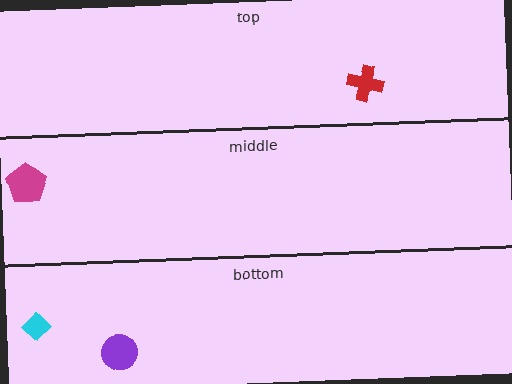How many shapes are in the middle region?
1.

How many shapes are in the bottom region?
2.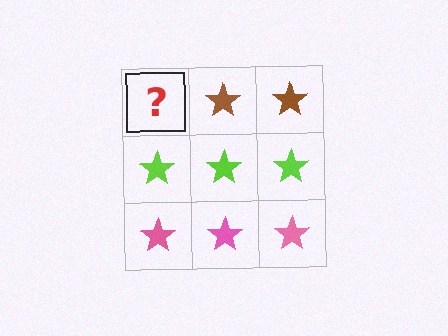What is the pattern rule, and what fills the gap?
The rule is that each row has a consistent color. The gap should be filled with a brown star.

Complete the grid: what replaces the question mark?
The question mark should be replaced with a brown star.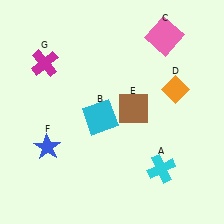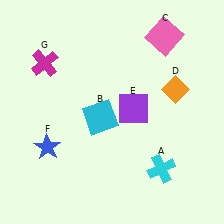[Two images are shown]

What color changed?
The square (E) changed from brown in Image 1 to purple in Image 2.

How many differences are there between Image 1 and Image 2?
There is 1 difference between the two images.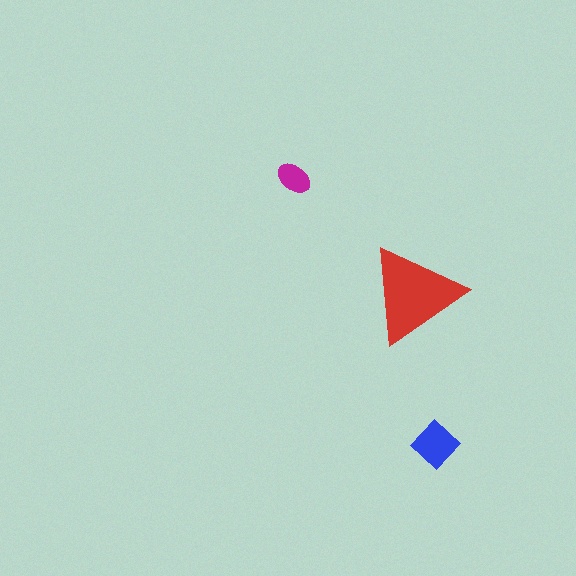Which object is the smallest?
The magenta ellipse.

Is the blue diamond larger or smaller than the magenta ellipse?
Larger.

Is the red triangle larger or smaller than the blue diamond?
Larger.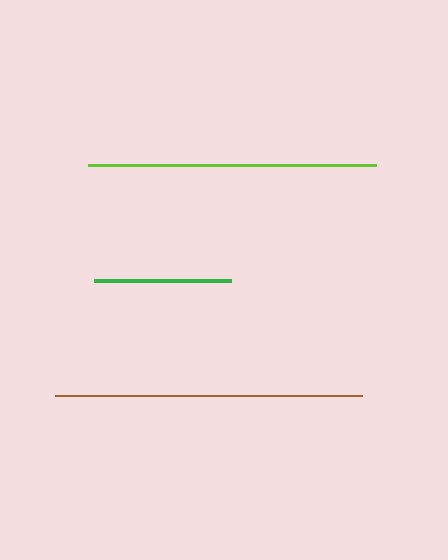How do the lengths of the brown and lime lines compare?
The brown and lime lines are approximately the same length.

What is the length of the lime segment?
The lime segment is approximately 287 pixels long.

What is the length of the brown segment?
The brown segment is approximately 307 pixels long.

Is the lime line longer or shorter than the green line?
The lime line is longer than the green line.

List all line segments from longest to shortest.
From longest to shortest: brown, lime, green.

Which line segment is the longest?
The brown line is the longest at approximately 307 pixels.